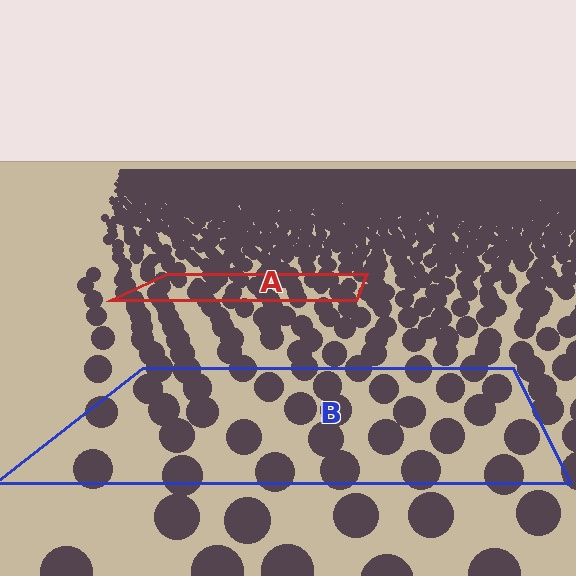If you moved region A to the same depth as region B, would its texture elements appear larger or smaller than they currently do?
They would appear larger. At a closer depth, the same texture elements are projected at a bigger on-screen size.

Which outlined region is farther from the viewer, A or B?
Region A is farther from the viewer — the texture elements inside it appear smaller and more densely packed.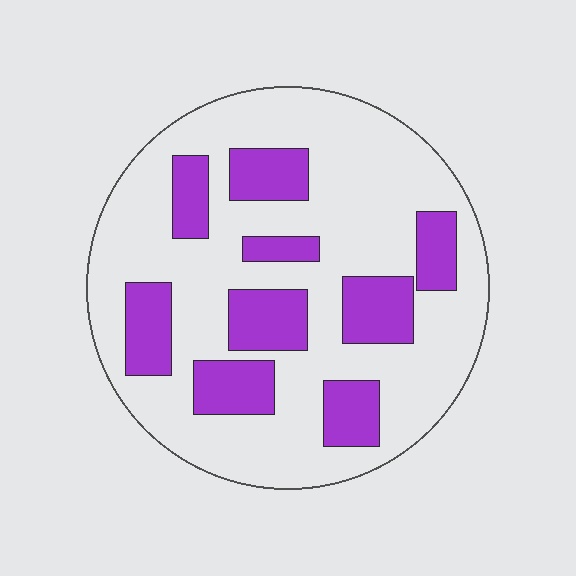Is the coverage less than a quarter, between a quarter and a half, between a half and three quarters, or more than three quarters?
Between a quarter and a half.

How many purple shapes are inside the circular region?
9.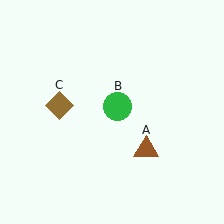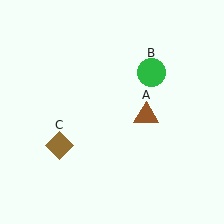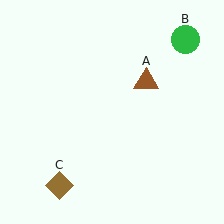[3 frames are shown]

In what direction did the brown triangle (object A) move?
The brown triangle (object A) moved up.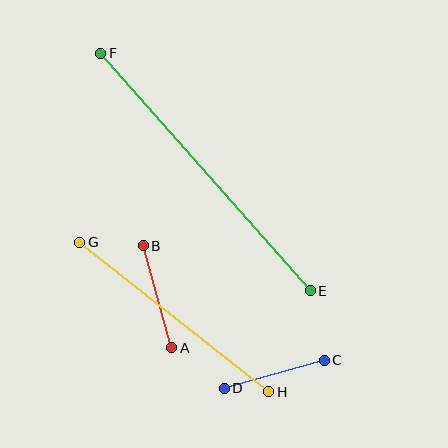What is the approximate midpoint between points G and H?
The midpoint is at approximately (174, 317) pixels.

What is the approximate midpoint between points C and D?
The midpoint is at approximately (274, 374) pixels.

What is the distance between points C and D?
The distance is approximately 104 pixels.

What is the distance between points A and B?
The distance is approximately 106 pixels.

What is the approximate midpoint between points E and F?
The midpoint is at approximately (206, 172) pixels.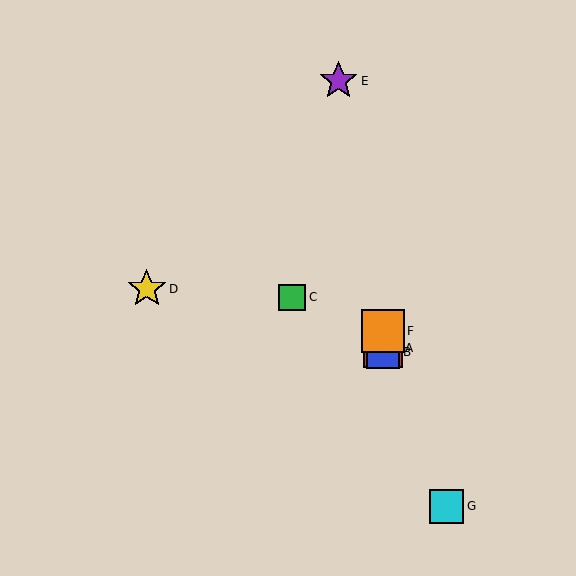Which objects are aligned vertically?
Objects A, B, F are aligned vertically.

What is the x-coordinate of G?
Object G is at x≈446.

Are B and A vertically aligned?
Yes, both are at x≈383.